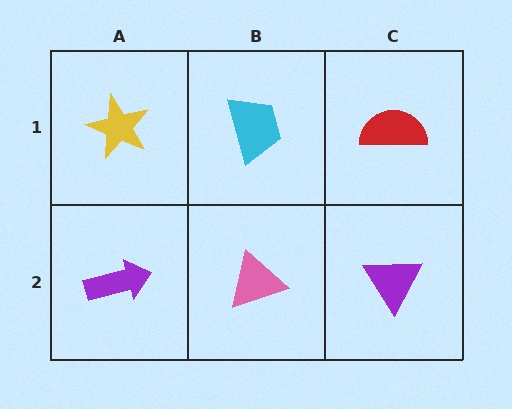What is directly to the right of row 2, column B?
A purple triangle.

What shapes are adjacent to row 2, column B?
A cyan trapezoid (row 1, column B), a purple arrow (row 2, column A), a purple triangle (row 2, column C).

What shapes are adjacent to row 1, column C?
A purple triangle (row 2, column C), a cyan trapezoid (row 1, column B).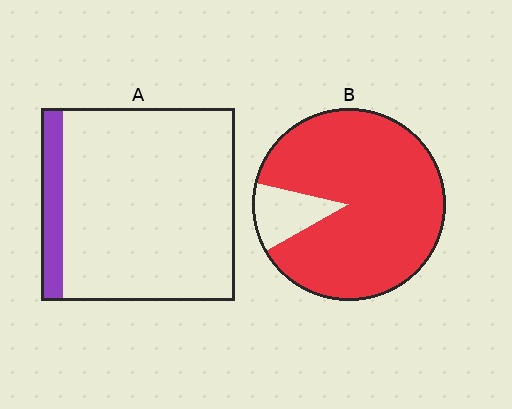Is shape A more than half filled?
No.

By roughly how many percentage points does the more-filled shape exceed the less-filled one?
By roughly 75 percentage points (B over A).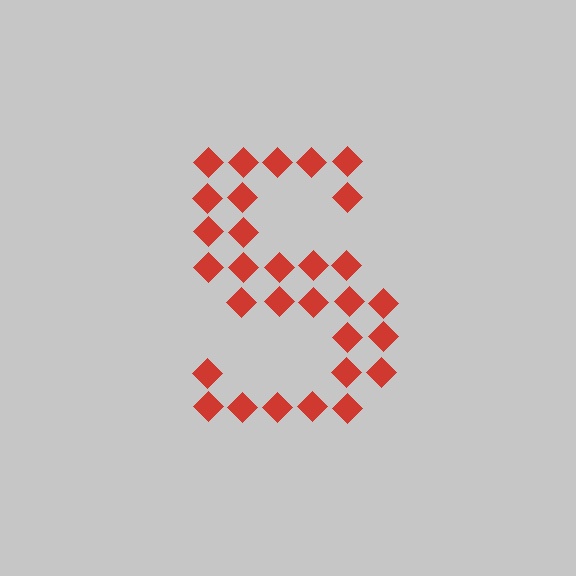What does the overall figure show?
The overall figure shows the letter S.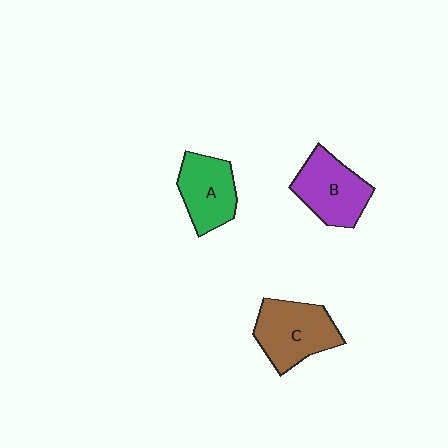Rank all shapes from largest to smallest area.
From largest to smallest: C (brown), B (purple), A (green).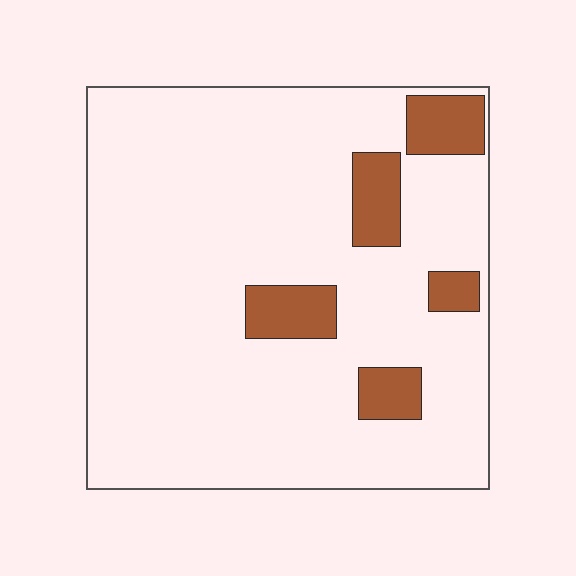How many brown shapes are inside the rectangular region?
5.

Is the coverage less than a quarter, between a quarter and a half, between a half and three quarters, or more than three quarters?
Less than a quarter.